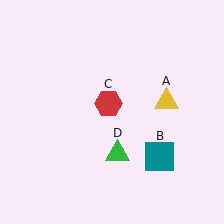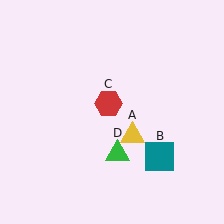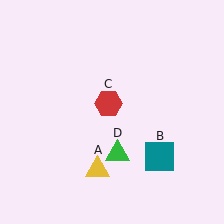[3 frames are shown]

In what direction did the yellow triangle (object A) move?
The yellow triangle (object A) moved down and to the left.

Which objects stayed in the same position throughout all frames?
Teal square (object B) and red hexagon (object C) and green triangle (object D) remained stationary.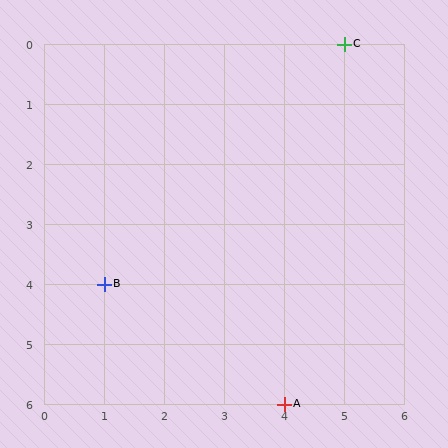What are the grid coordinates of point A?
Point A is at grid coordinates (4, 6).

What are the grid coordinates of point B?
Point B is at grid coordinates (1, 4).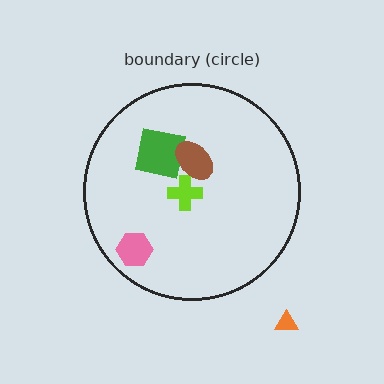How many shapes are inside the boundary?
4 inside, 1 outside.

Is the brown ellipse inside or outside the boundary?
Inside.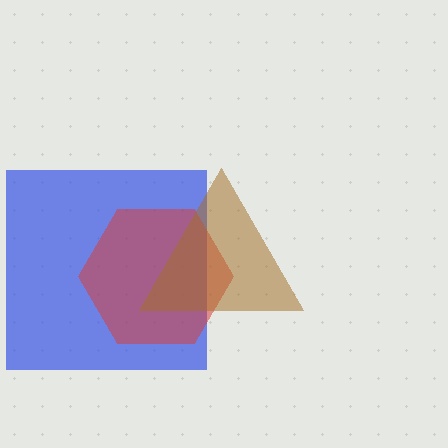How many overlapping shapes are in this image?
There are 3 overlapping shapes in the image.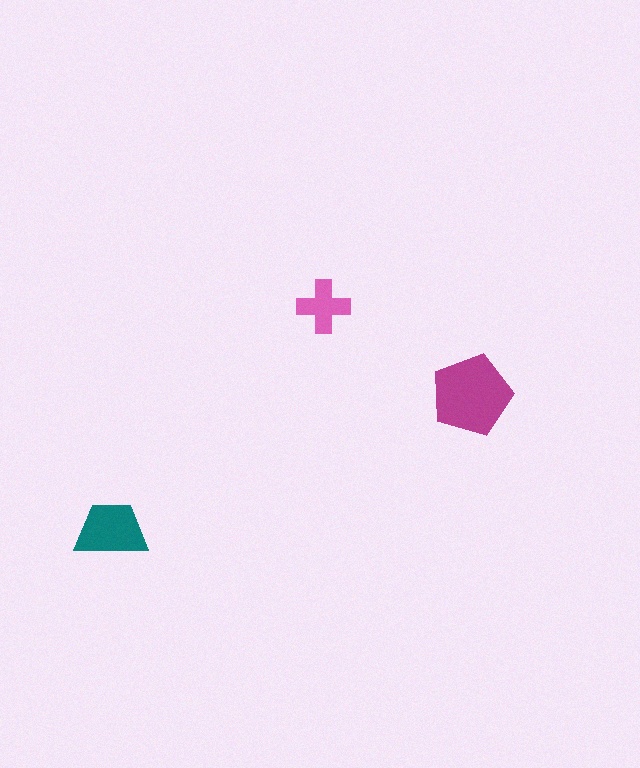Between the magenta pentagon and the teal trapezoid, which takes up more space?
The magenta pentagon.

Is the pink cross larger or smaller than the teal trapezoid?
Smaller.